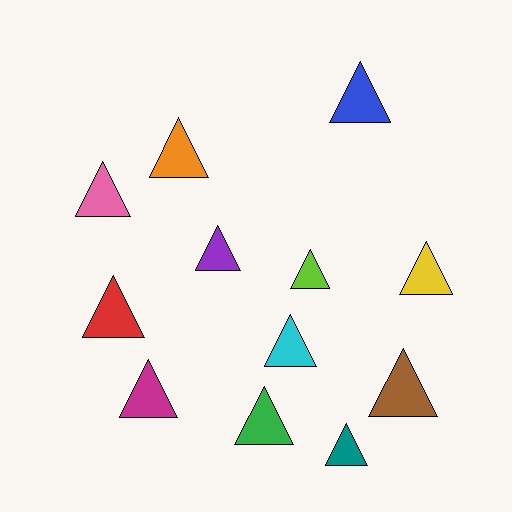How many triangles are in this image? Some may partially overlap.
There are 12 triangles.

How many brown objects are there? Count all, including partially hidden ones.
There is 1 brown object.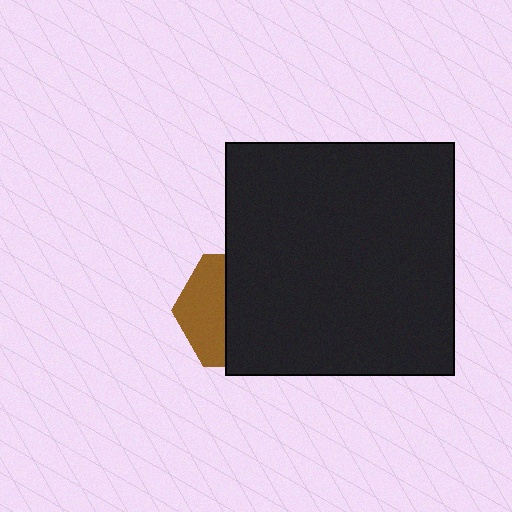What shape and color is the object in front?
The object in front is a black rectangle.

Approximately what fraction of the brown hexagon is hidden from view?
Roughly 61% of the brown hexagon is hidden behind the black rectangle.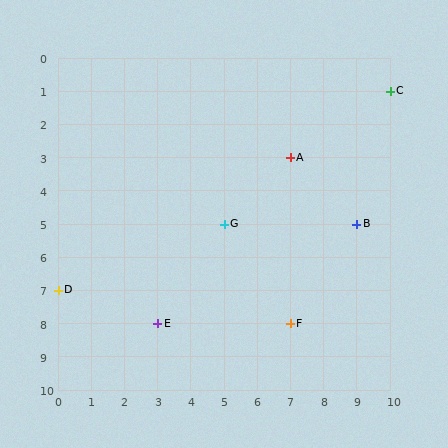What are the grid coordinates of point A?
Point A is at grid coordinates (7, 3).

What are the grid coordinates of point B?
Point B is at grid coordinates (9, 5).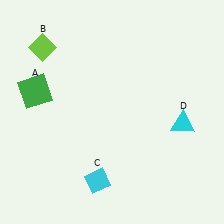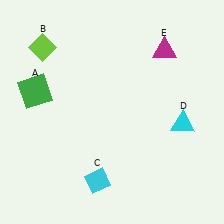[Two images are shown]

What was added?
A magenta triangle (E) was added in Image 2.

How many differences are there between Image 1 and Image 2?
There is 1 difference between the two images.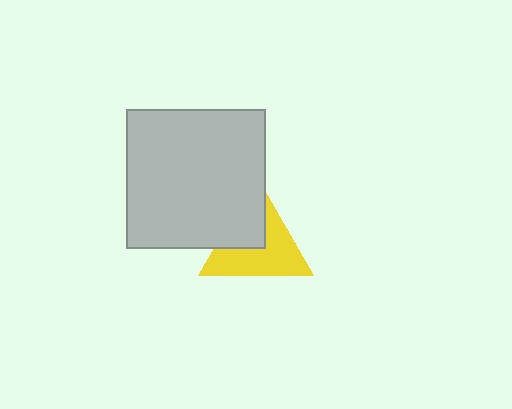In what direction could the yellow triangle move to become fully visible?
The yellow triangle could move toward the lower-right. That would shift it out from behind the light gray square entirely.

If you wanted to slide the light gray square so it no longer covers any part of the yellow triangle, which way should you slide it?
Slide it toward the upper-left — that is the most direct way to separate the two shapes.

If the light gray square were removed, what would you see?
You would see the complete yellow triangle.